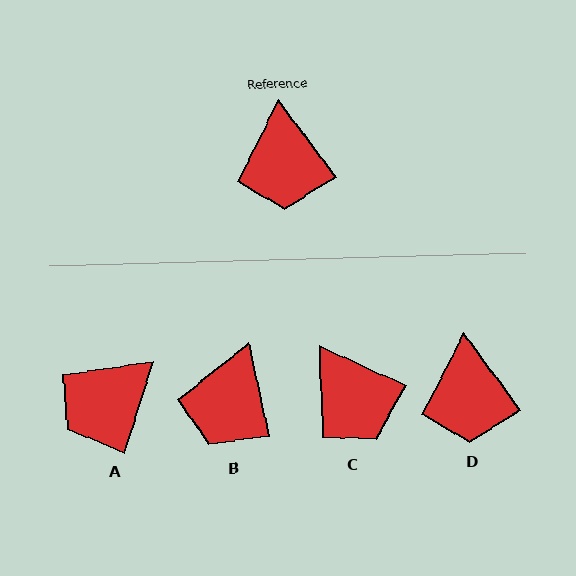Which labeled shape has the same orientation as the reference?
D.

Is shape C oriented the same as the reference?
No, it is off by about 29 degrees.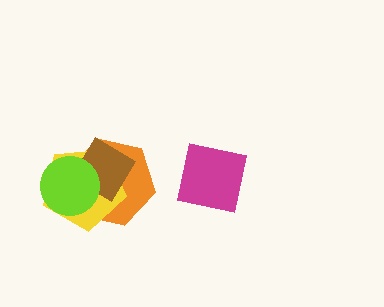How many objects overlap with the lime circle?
3 objects overlap with the lime circle.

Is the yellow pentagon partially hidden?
Yes, it is partially covered by another shape.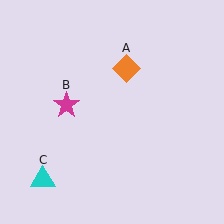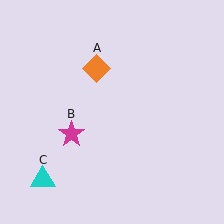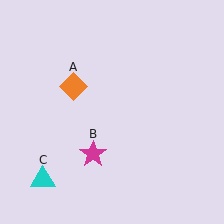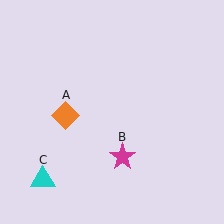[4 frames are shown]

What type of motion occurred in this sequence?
The orange diamond (object A), magenta star (object B) rotated counterclockwise around the center of the scene.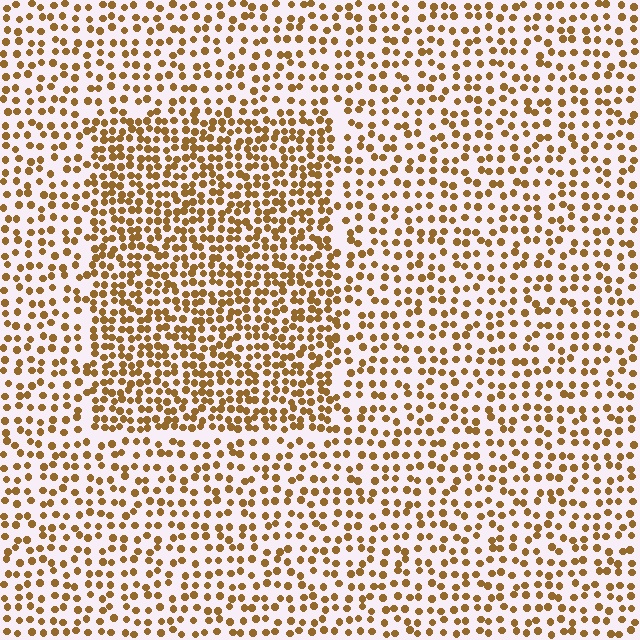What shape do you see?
I see a rectangle.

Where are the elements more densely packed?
The elements are more densely packed inside the rectangle boundary.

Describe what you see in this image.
The image contains small brown elements arranged at two different densities. A rectangle-shaped region is visible where the elements are more densely packed than the surrounding area.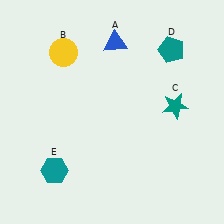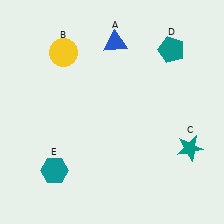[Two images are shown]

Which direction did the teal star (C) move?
The teal star (C) moved down.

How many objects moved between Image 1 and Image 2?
1 object moved between the two images.